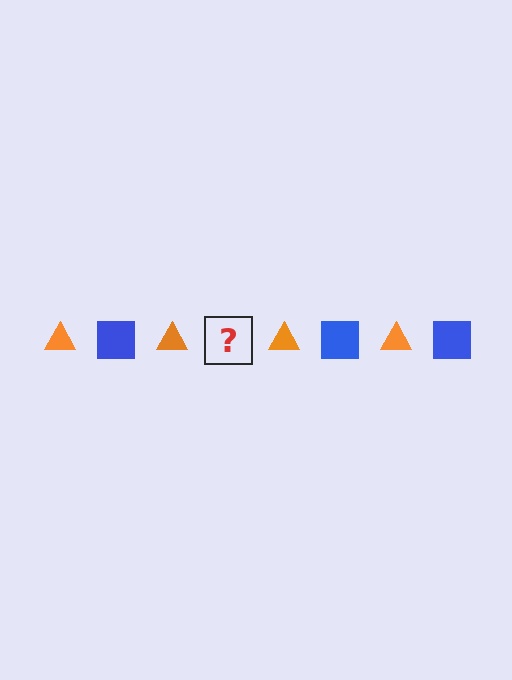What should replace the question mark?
The question mark should be replaced with a blue square.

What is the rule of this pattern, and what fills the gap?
The rule is that the pattern alternates between orange triangle and blue square. The gap should be filled with a blue square.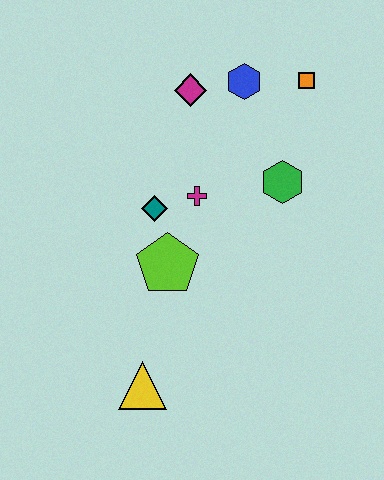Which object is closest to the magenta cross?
The teal diamond is closest to the magenta cross.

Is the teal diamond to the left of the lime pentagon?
Yes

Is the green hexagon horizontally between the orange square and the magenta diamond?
Yes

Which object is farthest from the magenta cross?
The yellow triangle is farthest from the magenta cross.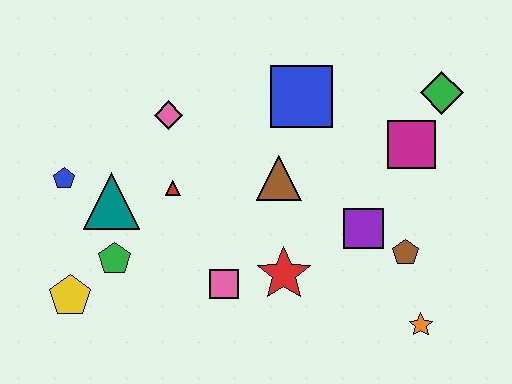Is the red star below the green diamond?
Yes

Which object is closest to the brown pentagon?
The purple square is closest to the brown pentagon.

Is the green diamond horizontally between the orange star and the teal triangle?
No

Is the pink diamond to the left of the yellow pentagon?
No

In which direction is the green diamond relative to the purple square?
The green diamond is above the purple square.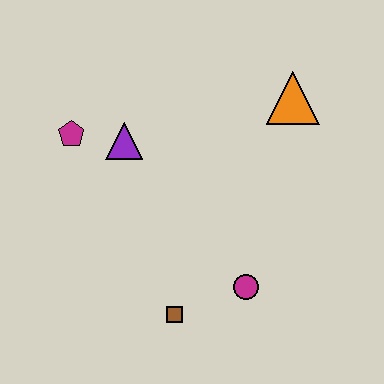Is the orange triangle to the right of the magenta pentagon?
Yes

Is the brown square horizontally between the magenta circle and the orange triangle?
No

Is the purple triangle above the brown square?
Yes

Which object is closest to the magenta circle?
The brown square is closest to the magenta circle.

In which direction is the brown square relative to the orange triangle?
The brown square is below the orange triangle.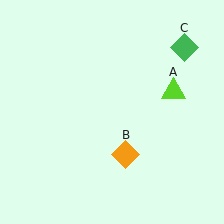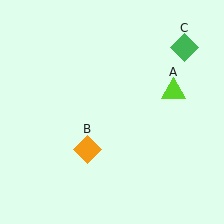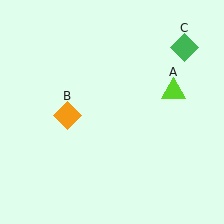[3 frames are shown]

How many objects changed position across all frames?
1 object changed position: orange diamond (object B).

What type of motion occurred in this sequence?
The orange diamond (object B) rotated clockwise around the center of the scene.